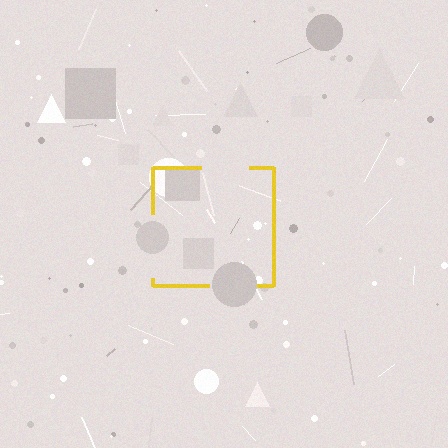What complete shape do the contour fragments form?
The contour fragments form a square.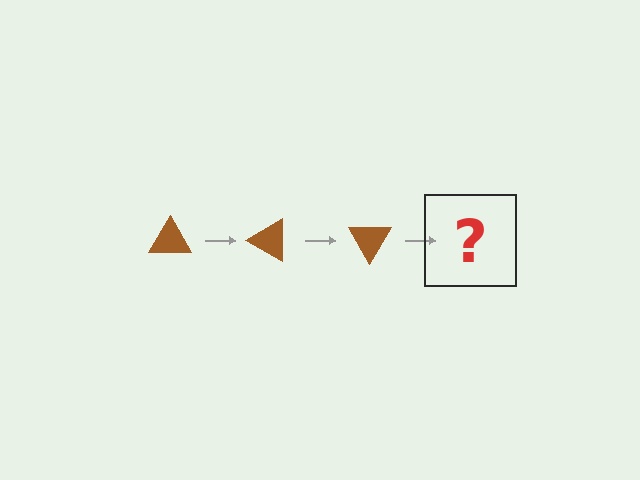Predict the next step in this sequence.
The next step is a brown triangle rotated 90 degrees.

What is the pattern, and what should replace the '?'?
The pattern is that the triangle rotates 30 degrees each step. The '?' should be a brown triangle rotated 90 degrees.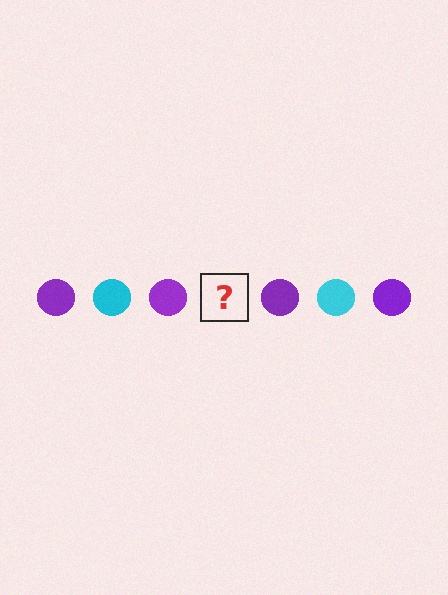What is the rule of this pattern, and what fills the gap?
The rule is that the pattern cycles through purple, cyan circles. The gap should be filled with a cyan circle.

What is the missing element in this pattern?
The missing element is a cyan circle.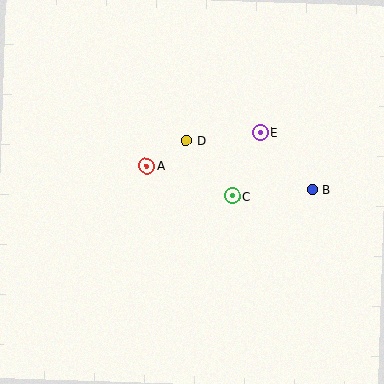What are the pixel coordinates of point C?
Point C is at (232, 196).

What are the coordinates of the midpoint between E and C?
The midpoint between E and C is at (246, 164).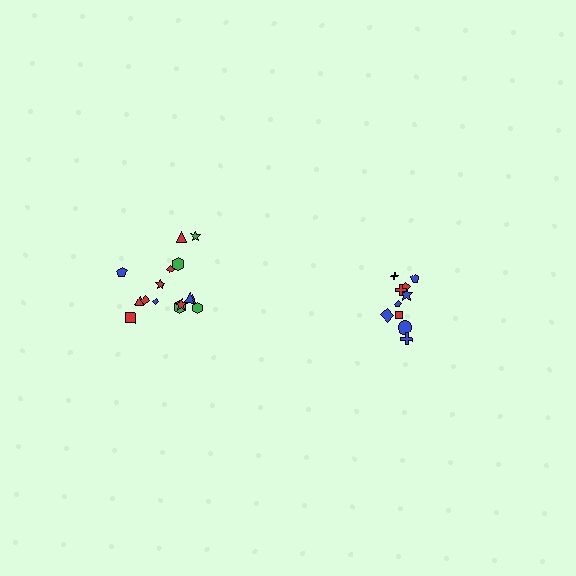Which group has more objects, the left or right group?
The left group.